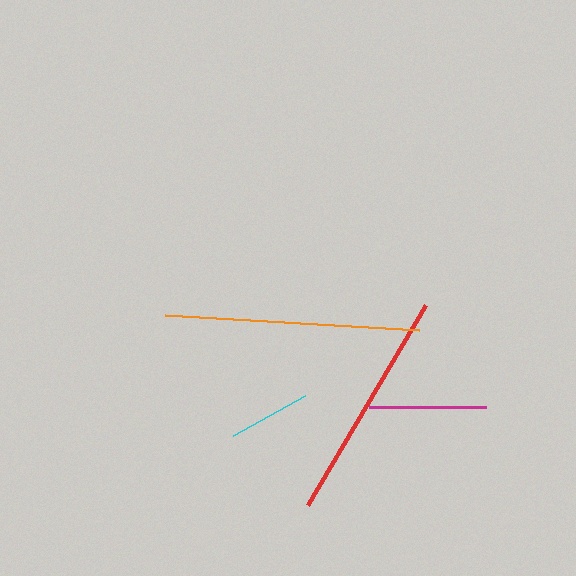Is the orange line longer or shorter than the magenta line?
The orange line is longer than the magenta line.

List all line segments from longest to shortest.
From longest to shortest: orange, red, magenta, cyan.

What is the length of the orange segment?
The orange segment is approximately 255 pixels long.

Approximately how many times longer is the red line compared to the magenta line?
The red line is approximately 2.0 times the length of the magenta line.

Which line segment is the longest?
The orange line is the longest at approximately 255 pixels.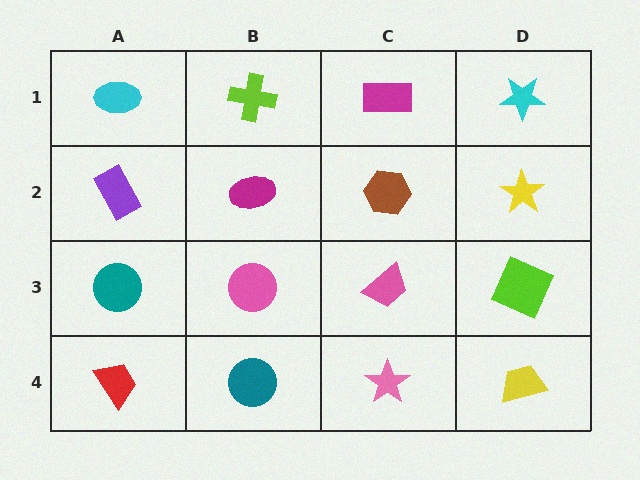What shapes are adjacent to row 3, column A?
A purple rectangle (row 2, column A), a red trapezoid (row 4, column A), a pink circle (row 3, column B).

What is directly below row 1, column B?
A magenta ellipse.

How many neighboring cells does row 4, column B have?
3.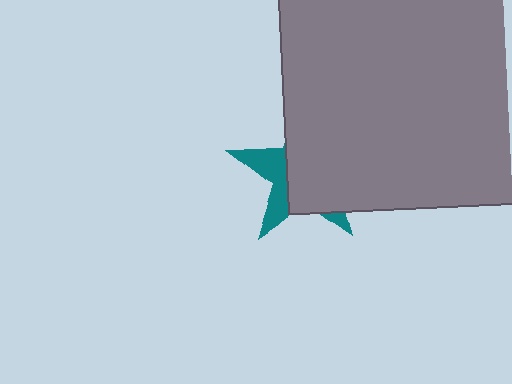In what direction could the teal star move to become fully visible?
The teal star could move left. That would shift it out from behind the gray rectangle entirely.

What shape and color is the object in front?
The object in front is a gray rectangle.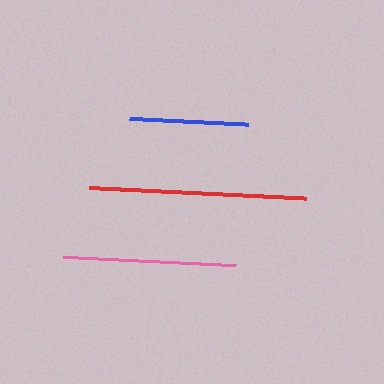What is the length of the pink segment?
The pink segment is approximately 173 pixels long.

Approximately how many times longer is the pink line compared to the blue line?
The pink line is approximately 1.4 times the length of the blue line.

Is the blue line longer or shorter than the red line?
The red line is longer than the blue line.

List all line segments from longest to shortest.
From longest to shortest: red, pink, blue.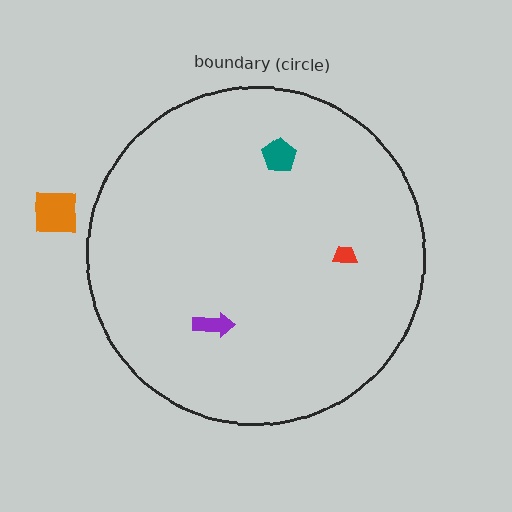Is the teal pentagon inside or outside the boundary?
Inside.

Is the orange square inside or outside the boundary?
Outside.